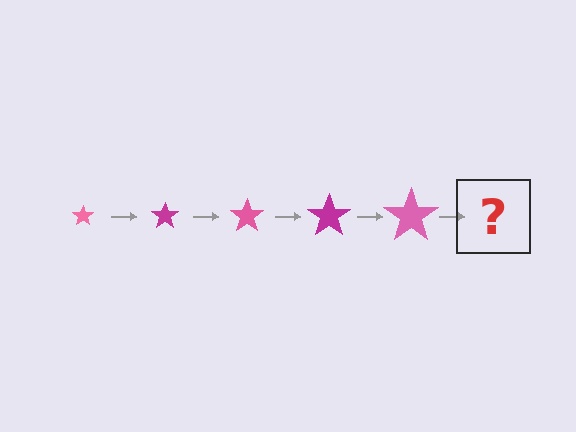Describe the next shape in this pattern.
It should be a magenta star, larger than the previous one.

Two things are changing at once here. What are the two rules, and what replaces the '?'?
The two rules are that the star grows larger each step and the color cycles through pink and magenta. The '?' should be a magenta star, larger than the previous one.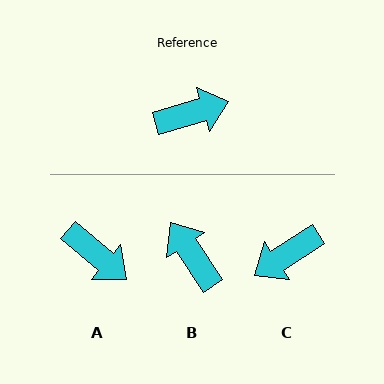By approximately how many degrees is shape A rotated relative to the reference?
Approximately 57 degrees clockwise.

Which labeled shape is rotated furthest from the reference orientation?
C, about 164 degrees away.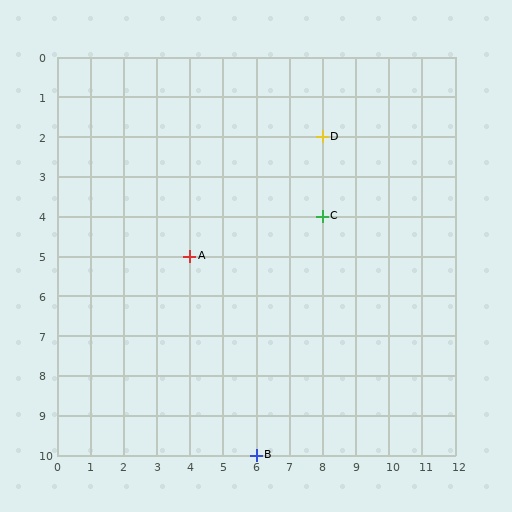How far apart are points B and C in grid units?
Points B and C are 2 columns and 6 rows apart (about 6.3 grid units diagonally).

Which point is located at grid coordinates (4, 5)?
Point A is at (4, 5).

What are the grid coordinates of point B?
Point B is at grid coordinates (6, 10).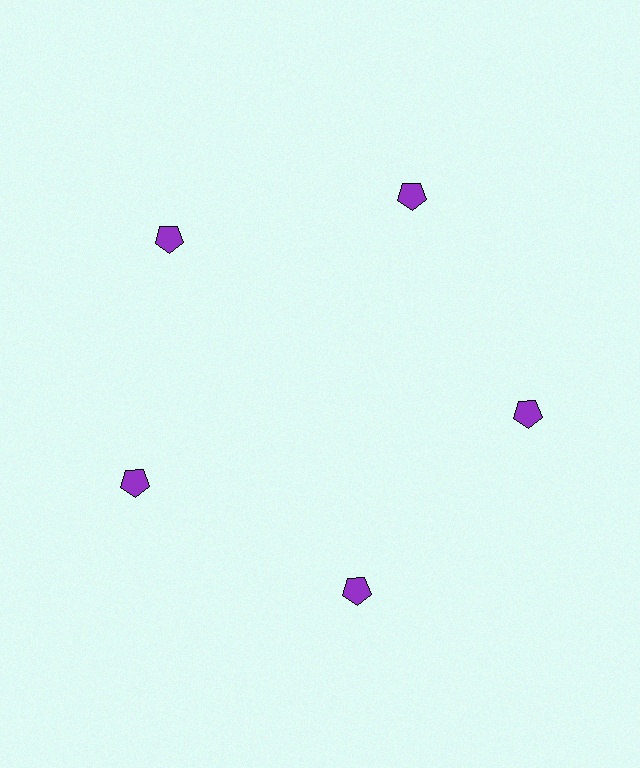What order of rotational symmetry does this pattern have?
This pattern has 5-fold rotational symmetry.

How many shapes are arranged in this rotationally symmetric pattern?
There are 5 shapes, arranged in 5 groups of 1.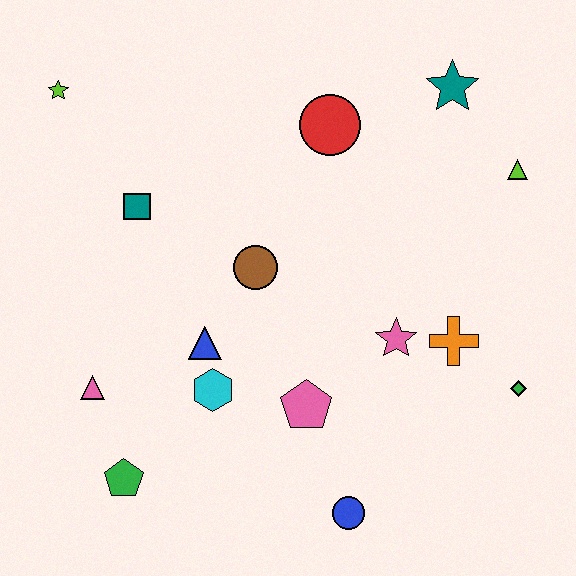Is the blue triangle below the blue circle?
No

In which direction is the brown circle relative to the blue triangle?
The brown circle is above the blue triangle.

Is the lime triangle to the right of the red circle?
Yes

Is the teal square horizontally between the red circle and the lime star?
Yes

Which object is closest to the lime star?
The teal square is closest to the lime star.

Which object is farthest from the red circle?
The green pentagon is farthest from the red circle.